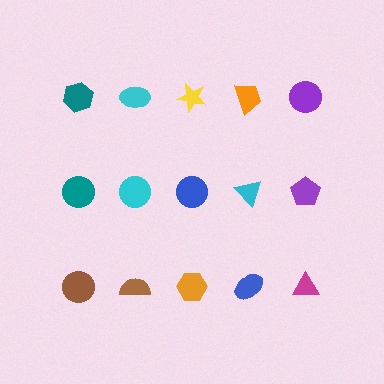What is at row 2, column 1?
A teal circle.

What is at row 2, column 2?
A cyan circle.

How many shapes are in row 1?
5 shapes.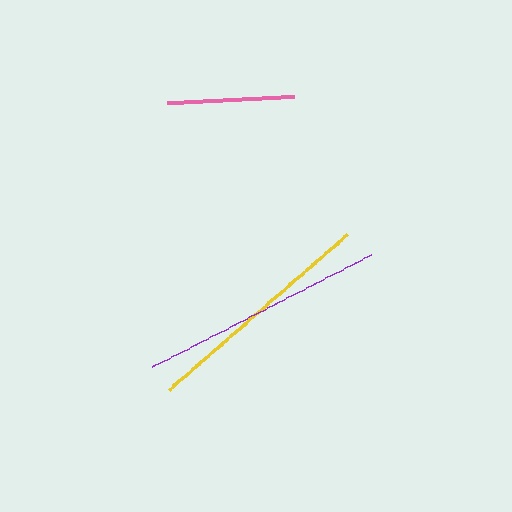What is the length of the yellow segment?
The yellow segment is approximately 236 pixels long.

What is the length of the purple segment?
The purple segment is approximately 246 pixels long.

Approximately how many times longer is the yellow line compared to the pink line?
The yellow line is approximately 1.9 times the length of the pink line.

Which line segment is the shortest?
The pink line is the shortest at approximately 127 pixels.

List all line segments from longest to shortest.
From longest to shortest: purple, yellow, pink.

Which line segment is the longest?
The purple line is the longest at approximately 246 pixels.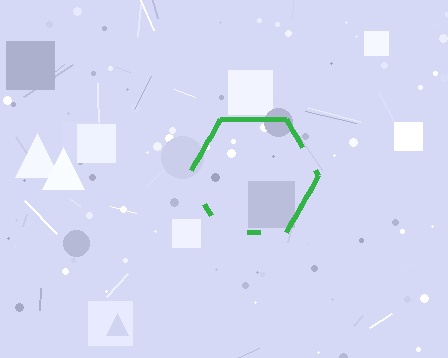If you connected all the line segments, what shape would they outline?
They would outline a hexagon.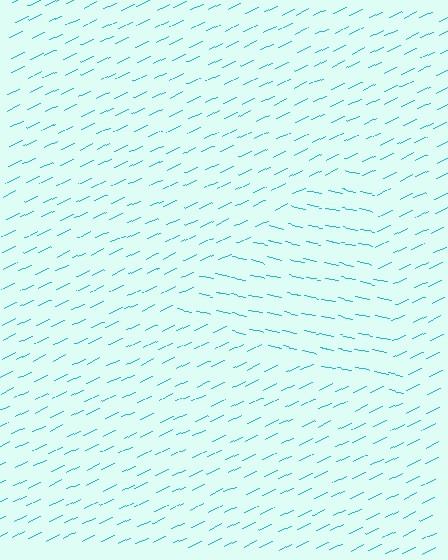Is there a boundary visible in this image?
Yes, there is a texture boundary formed by a change in line orientation.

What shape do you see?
I see a triangle.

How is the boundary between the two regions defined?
The boundary is defined purely by a change in line orientation (approximately 36 degrees difference). All lines are the same color and thickness.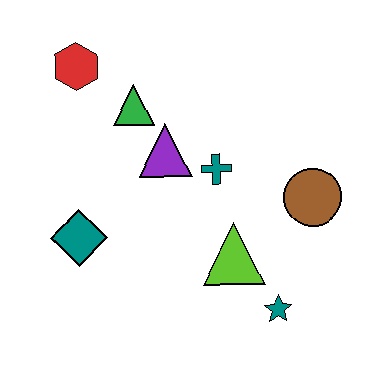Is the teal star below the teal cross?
Yes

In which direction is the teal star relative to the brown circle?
The teal star is below the brown circle.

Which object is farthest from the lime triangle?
The red hexagon is farthest from the lime triangle.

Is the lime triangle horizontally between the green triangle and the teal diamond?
No